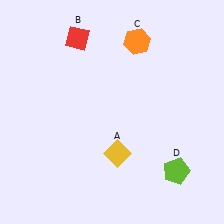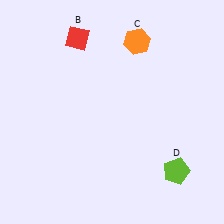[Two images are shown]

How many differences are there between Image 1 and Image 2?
There is 1 difference between the two images.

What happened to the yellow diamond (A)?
The yellow diamond (A) was removed in Image 2. It was in the bottom-right area of Image 1.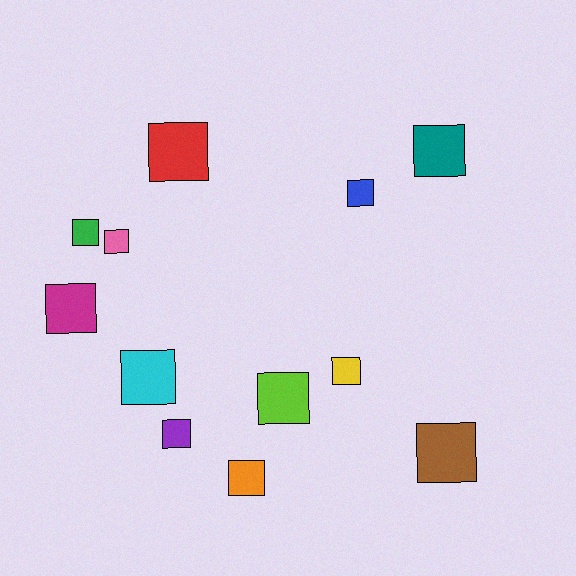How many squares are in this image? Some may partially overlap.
There are 12 squares.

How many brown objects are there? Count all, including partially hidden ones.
There is 1 brown object.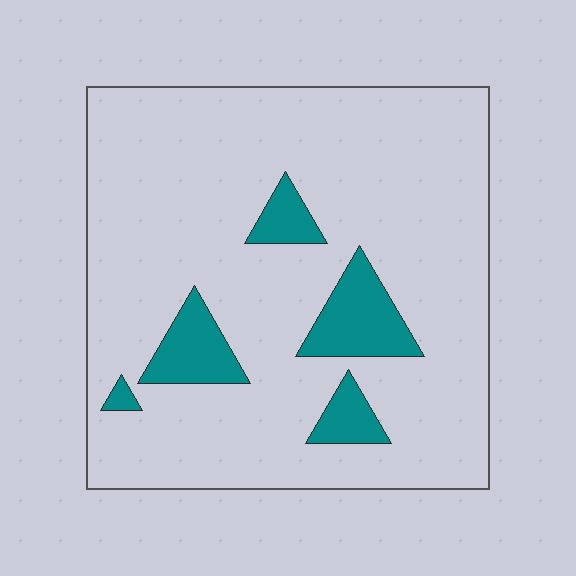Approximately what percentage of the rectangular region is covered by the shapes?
Approximately 10%.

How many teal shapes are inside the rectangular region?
5.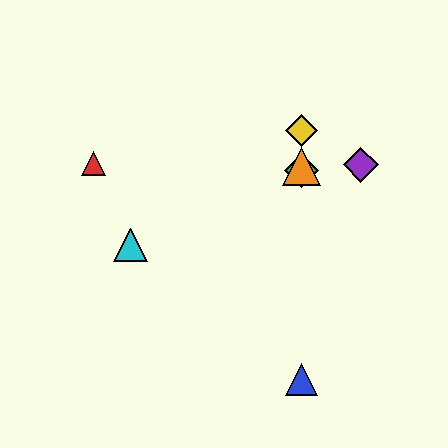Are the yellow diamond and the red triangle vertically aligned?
No, the yellow diamond is at x≈302 and the red triangle is at x≈93.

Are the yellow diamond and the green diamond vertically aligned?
Yes, both are at x≈302.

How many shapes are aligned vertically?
4 shapes (the blue triangle, the green diamond, the yellow diamond, the orange triangle) are aligned vertically.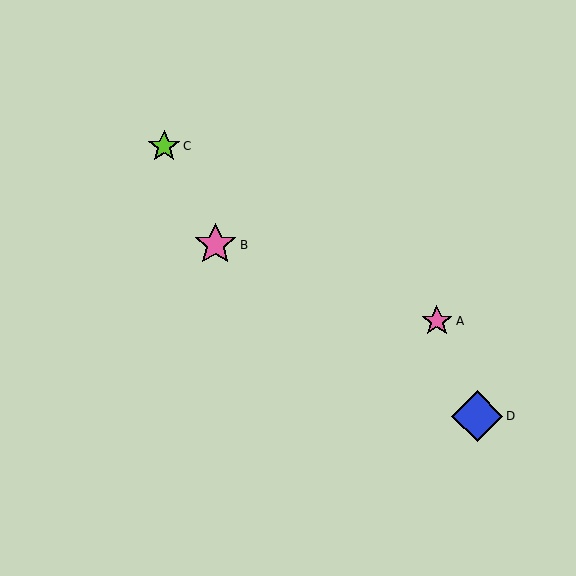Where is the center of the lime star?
The center of the lime star is at (164, 146).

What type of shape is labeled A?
Shape A is a pink star.